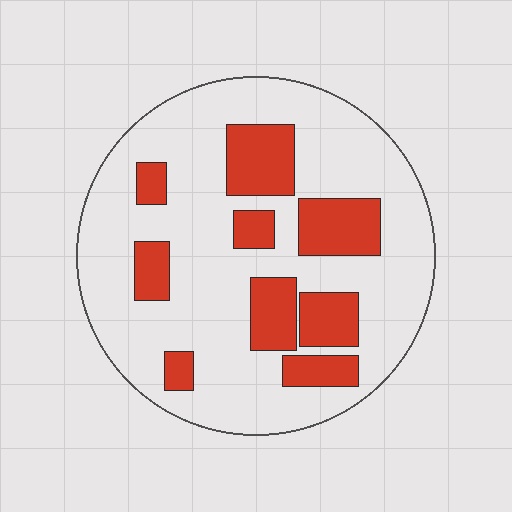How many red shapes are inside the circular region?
9.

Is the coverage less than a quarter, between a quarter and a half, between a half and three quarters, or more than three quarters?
Less than a quarter.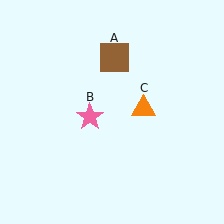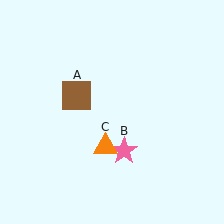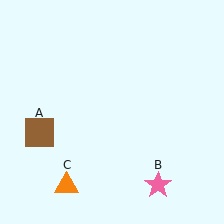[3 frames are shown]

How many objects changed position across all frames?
3 objects changed position: brown square (object A), pink star (object B), orange triangle (object C).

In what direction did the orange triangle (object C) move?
The orange triangle (object C) moved down and to the left.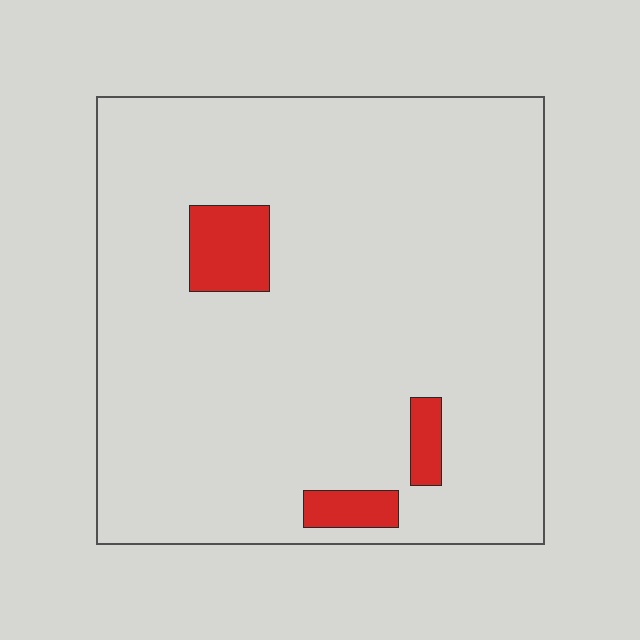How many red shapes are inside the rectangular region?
3.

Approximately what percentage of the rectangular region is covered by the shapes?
Approximately 5%.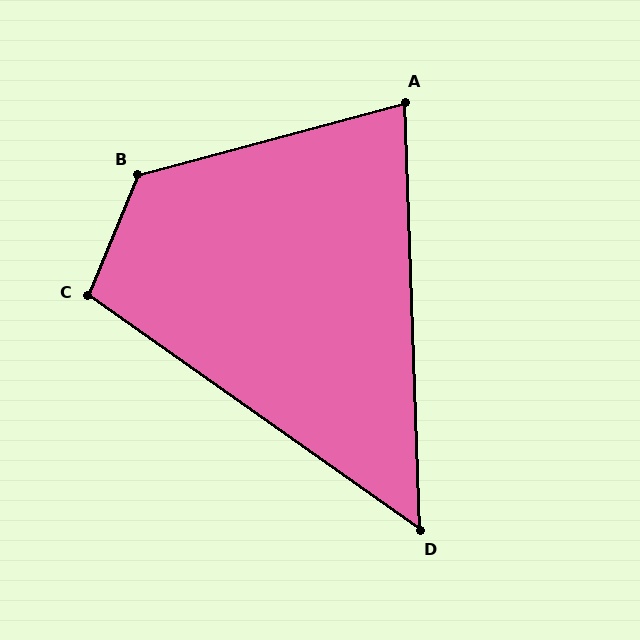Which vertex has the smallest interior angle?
D, at approximately 53 degrees.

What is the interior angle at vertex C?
Approximately 103 degrees (obtuse).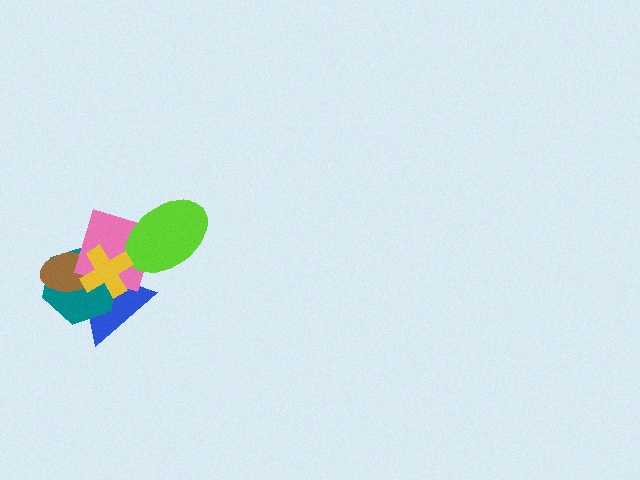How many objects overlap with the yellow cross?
4 objects overlap with the yellow cross.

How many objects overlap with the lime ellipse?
1 object overlaps with the lime ellipse.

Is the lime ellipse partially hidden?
No, no other shape covers it.